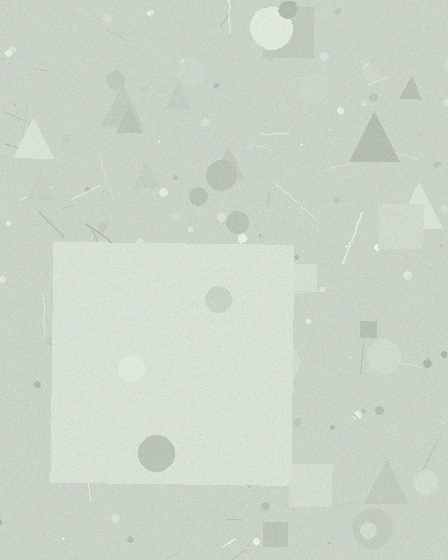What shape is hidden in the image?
A square is hidden in the image.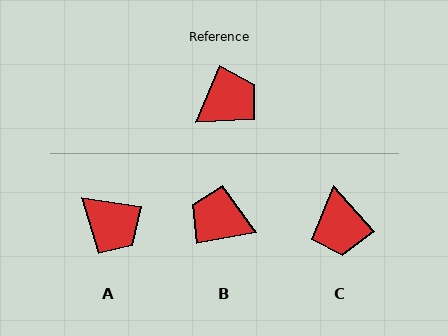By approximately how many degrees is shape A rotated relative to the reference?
Approximately 76 degrees clockwise.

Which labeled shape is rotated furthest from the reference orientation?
B, about 123 degrees away.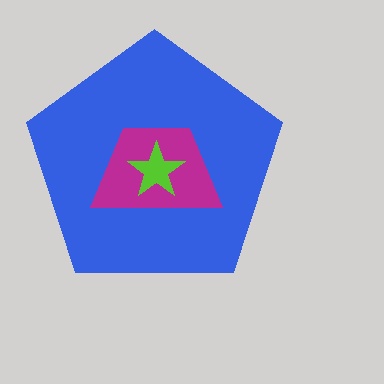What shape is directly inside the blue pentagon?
The magenta trapezoid.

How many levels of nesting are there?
3.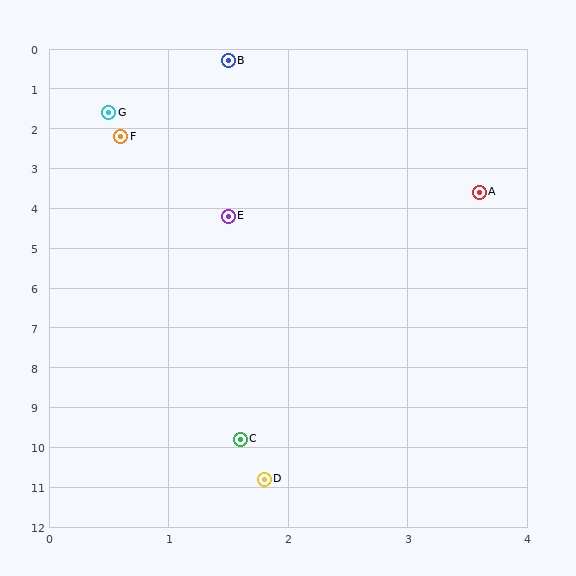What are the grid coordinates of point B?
Point B is at approximately (1.5, 0.3).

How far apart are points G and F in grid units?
Points G and F are about 0.6 grid units apart.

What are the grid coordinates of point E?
Point E is at approximately (1.5, 4.2).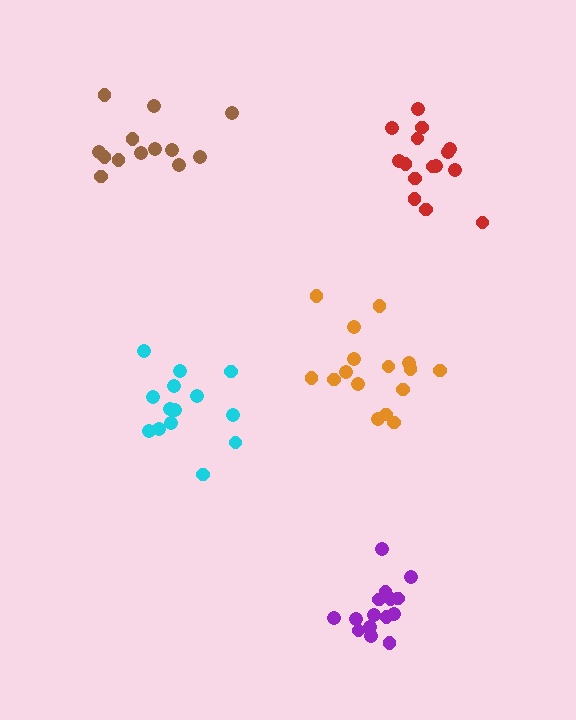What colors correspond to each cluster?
The clusters are colored: cyan, red, purple, orange, brown.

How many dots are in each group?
Group 1: 14 dots, Group 2: 15 dots, Group 3: 15 dots, Group 4: 16 dots, Group 5: 13 dots (73 total).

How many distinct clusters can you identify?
There are 5 distinct clusters.